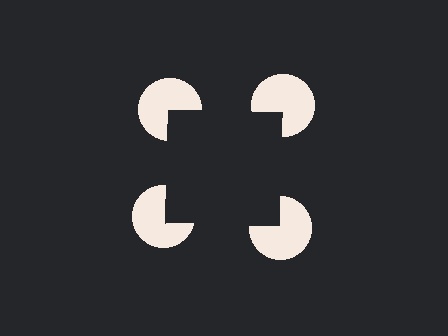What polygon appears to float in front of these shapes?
An illusory square — its edges are inferred from the aligned wedge cuts in the pac-man discs, not physically drawn.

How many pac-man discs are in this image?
There are 4 — one at each vertex of the illusory square.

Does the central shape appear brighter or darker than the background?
It typically appears slightly darker than the background, even though no actual brightness change is drawn.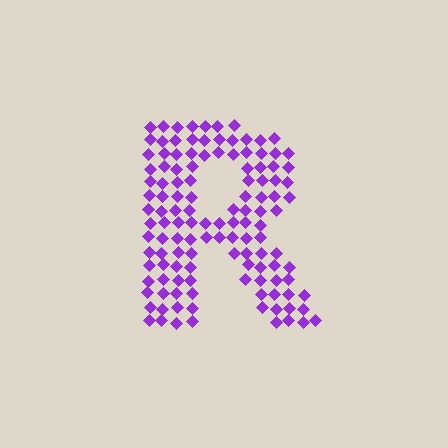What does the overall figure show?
The overall figure shows the letter R.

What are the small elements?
The small elements are diamonds.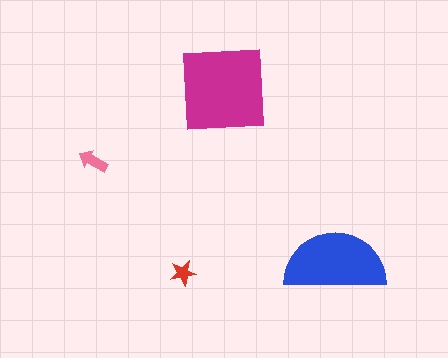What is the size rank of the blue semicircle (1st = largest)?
2nd.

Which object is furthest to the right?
The blue semicircle is rightmost.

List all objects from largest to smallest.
The magenta square, the blue semicircle, the pink arrow, the red star.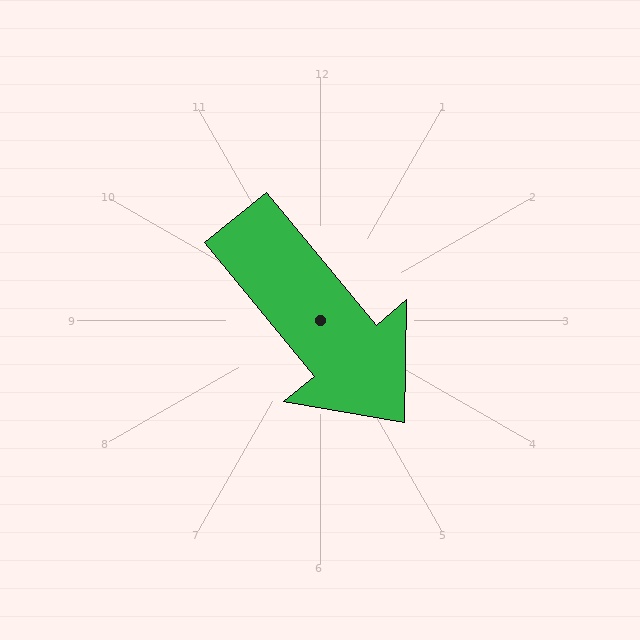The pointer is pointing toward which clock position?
Roughly 5 o'clock.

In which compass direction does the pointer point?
Southeast.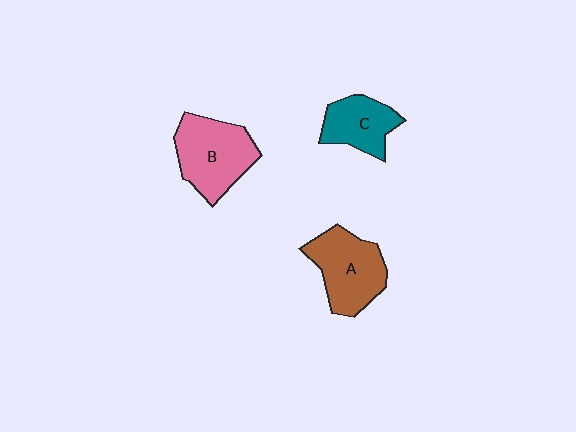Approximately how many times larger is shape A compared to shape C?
Approximately 1.4 times.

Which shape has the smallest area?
Shape C (teal).